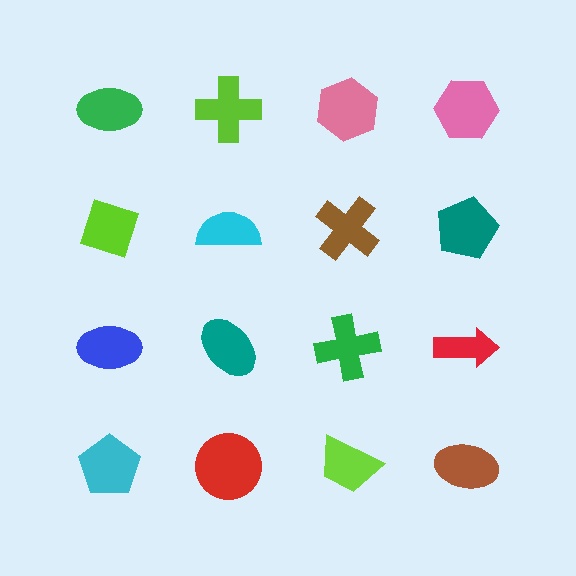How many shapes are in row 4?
4 shapes.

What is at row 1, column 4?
A pink hexagon.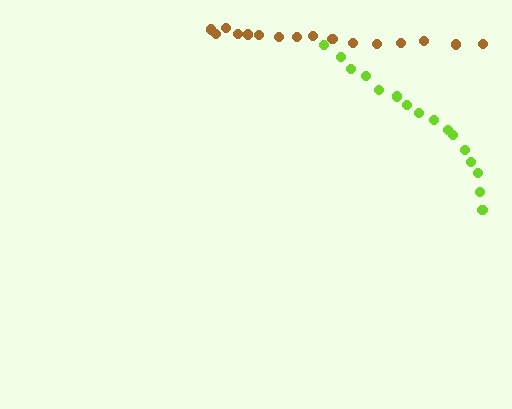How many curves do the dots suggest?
There are 2 distinct paths.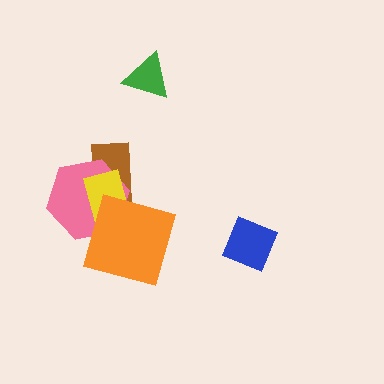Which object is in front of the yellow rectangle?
The orange square is in front of the yellow rectangle.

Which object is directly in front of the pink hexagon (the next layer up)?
The yellow rectangle is directly in front of the pink hexagon.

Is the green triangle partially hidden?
No, no other shape covers it.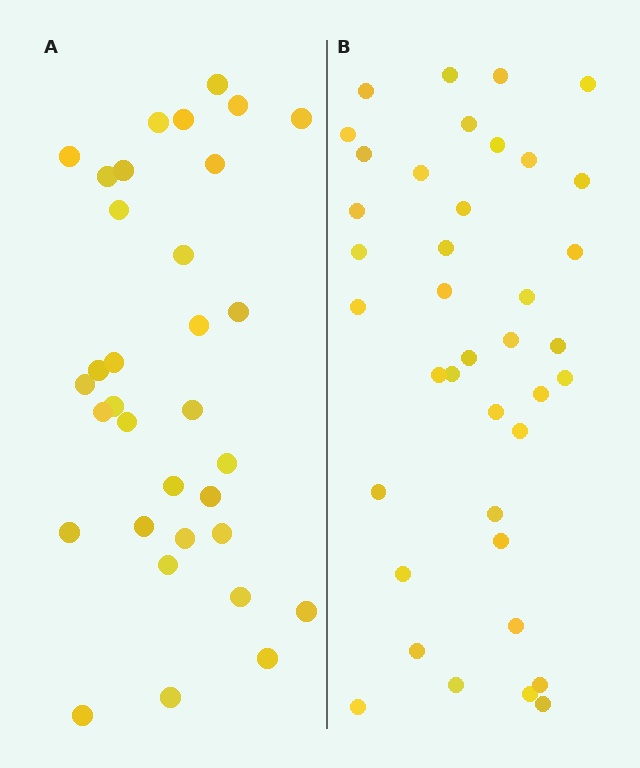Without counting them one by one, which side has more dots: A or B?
Region B (the right region) has more dots.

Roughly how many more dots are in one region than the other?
Region B has about 6 more dots than region A.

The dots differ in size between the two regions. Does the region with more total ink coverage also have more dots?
No. Region A has more total ink coverage because its dots are larger, but region B actually contains more individual dots. Total area can be misleading — the number of items is what matters here.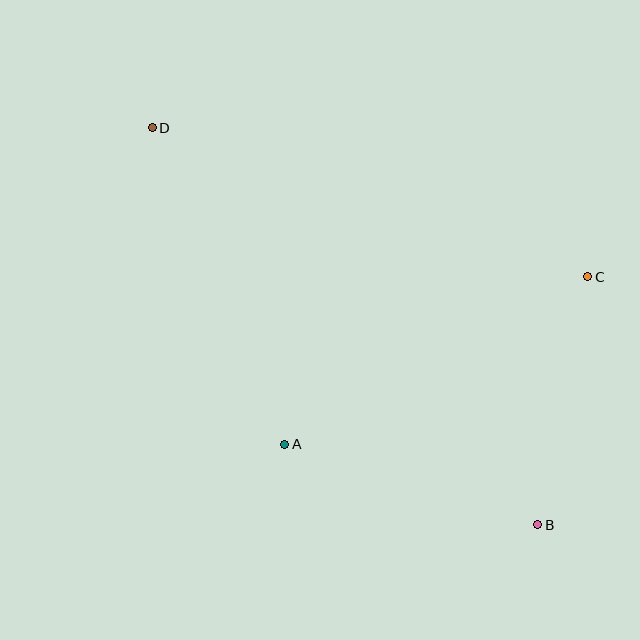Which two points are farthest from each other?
Points B and D are farthest from each other.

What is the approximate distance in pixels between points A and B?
The distance between A and B is approximately 265 pixels.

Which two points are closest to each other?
Points B and C are closest to each other.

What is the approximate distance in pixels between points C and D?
The distance between C and D is approximately 460 pixels.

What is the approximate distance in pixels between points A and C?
The distance between A and C is approximately 346 pixels.